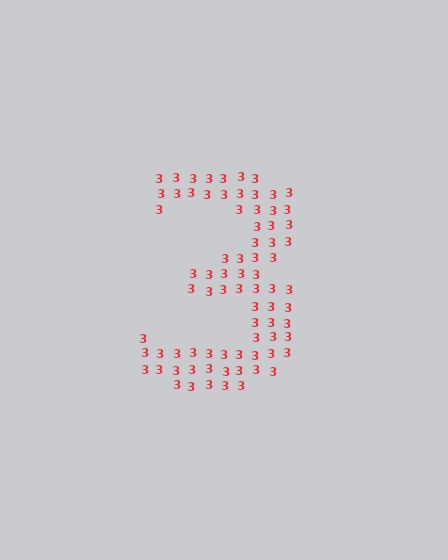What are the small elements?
The small elements are digit 3's.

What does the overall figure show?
The overall figure shows the digit 3.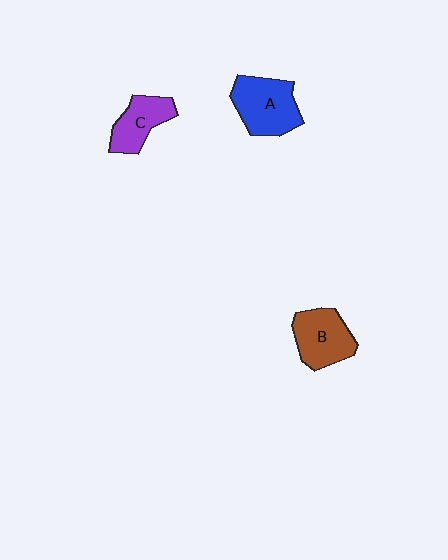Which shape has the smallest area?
Shape C (purple).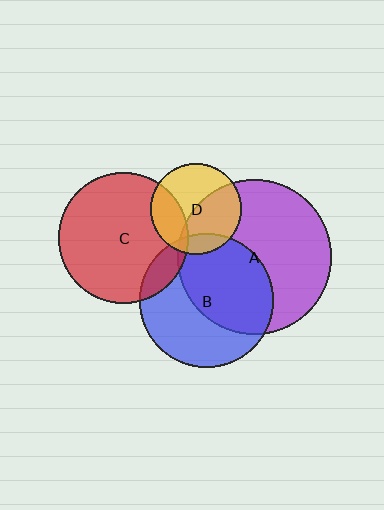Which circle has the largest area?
Circle A (purple).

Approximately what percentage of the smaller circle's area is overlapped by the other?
Approximately 15%.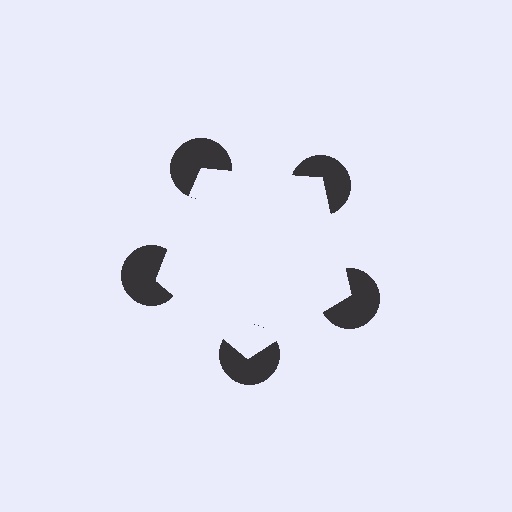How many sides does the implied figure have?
5 sides.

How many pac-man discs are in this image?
There are 5 — one at each vertex of the illusory pentagon.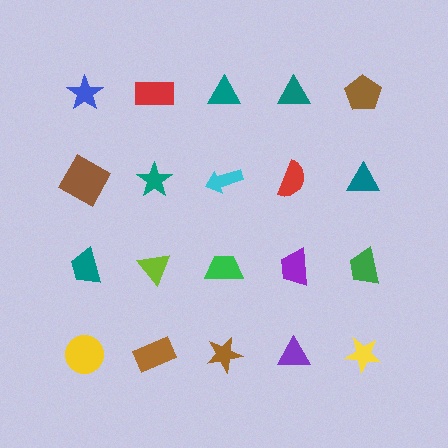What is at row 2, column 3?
A cyan arrow.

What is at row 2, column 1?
A brown square.